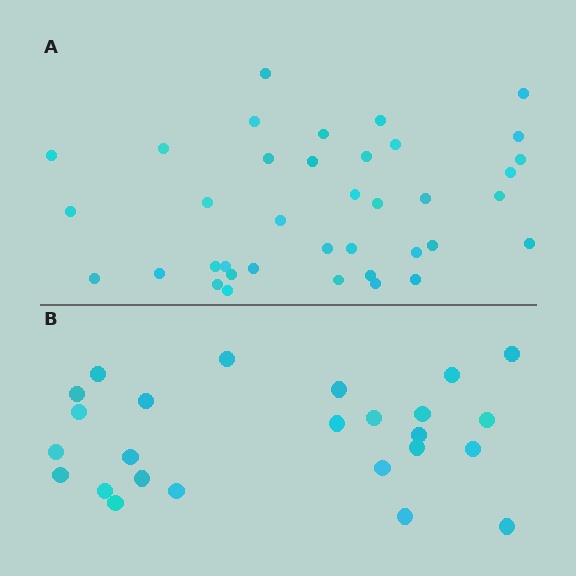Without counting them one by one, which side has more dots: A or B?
Region A (the top region) has more dots.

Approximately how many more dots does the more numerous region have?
Region A has approximately 15 more dots than region B.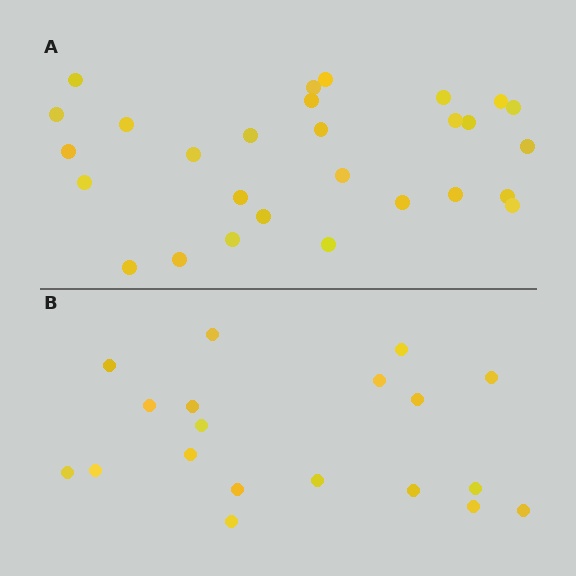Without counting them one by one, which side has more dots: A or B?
Region A (the top region) has more dots.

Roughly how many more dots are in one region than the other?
Region A has roughly 8 or so more dots than region B.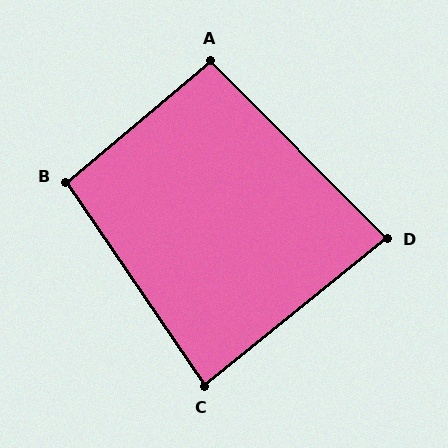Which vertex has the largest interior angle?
B, at approximately 96 degrees.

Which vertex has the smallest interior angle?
D, at approximately 84 degrees.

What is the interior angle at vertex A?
Approximately 95 degrees (approximately right).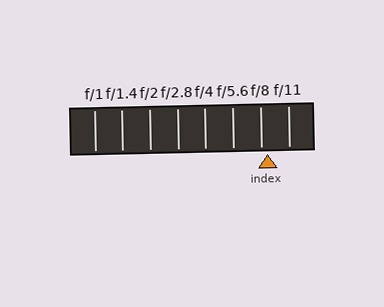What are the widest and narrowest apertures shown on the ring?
The widest aperture shown is f/1 and the narrowest is f/11.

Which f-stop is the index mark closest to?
The index mark is closest to f/8.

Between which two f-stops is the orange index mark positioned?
The index mark is between f/8 and f/11.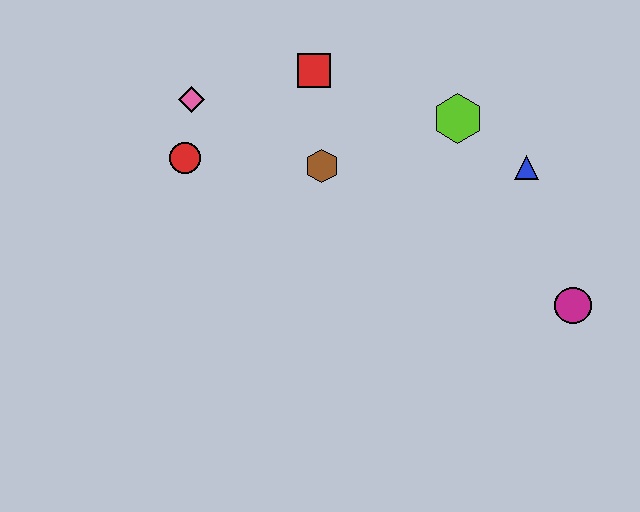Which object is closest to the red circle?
The pink diamond is closest to the red circle.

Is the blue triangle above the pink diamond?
No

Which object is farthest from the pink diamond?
The magenta circle is farthest from the pink diamond.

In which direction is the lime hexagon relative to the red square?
The lime hexagon is to the right of the red square.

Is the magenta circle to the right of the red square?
Yes